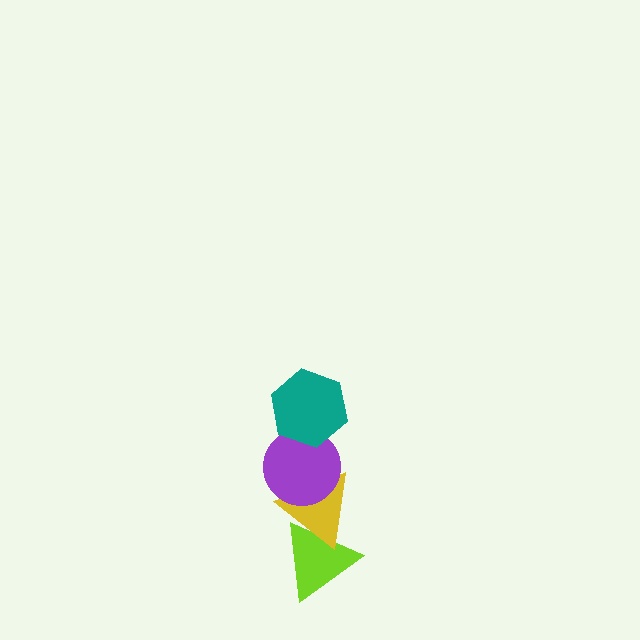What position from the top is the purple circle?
The purple circle is 2nd from the top.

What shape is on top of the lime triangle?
The yellow triangle is on top of the lime triangle.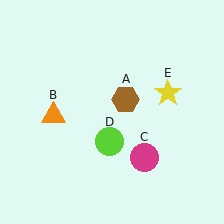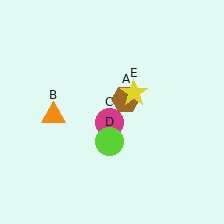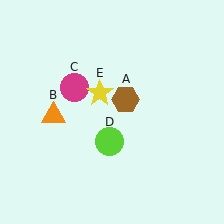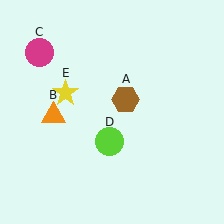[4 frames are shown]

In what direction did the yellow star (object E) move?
The yellow star (object E) moved left.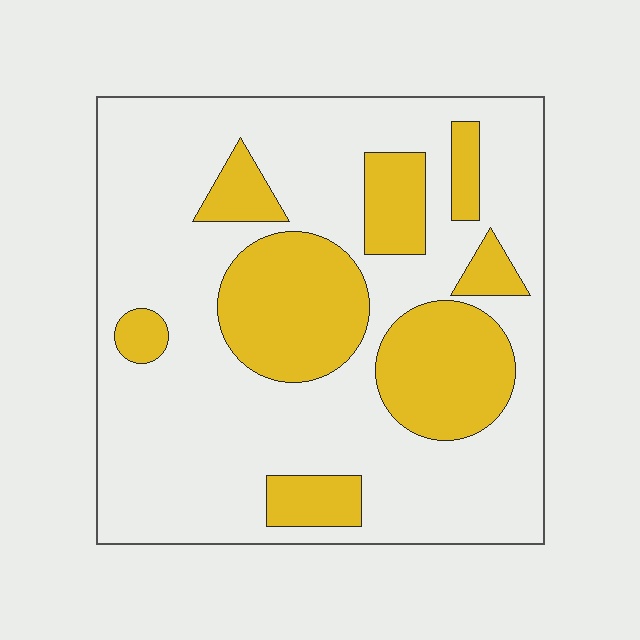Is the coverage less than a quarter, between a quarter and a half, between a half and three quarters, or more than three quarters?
Between a quarter and a half.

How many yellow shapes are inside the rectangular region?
8.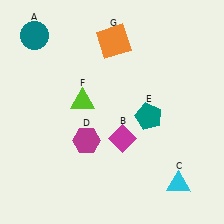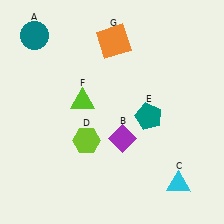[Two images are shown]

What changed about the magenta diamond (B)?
In Image 1, B is magenta. In Image 2, it changed to purple.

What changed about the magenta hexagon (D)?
In Image 1, D is magenta. In Image 2, it changed to lime.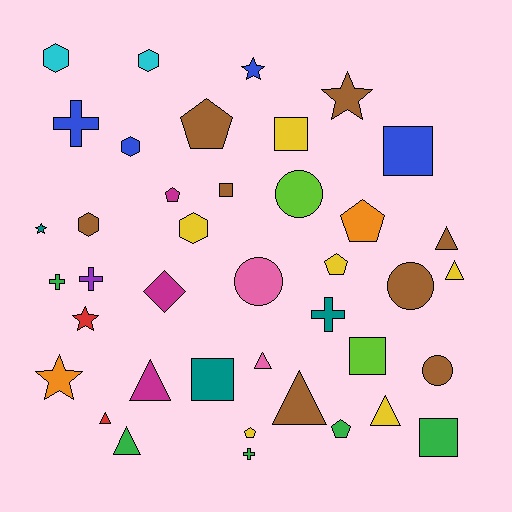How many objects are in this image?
There are 40 objects.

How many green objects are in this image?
There are 5 green objects.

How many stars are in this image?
There are 5 stars.